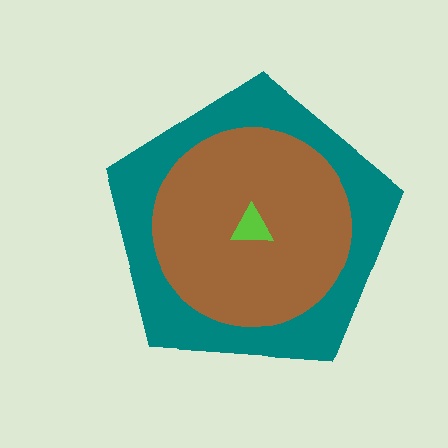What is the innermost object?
The lime triangle.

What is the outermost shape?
The teal pentagon.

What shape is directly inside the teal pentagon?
The brown circle.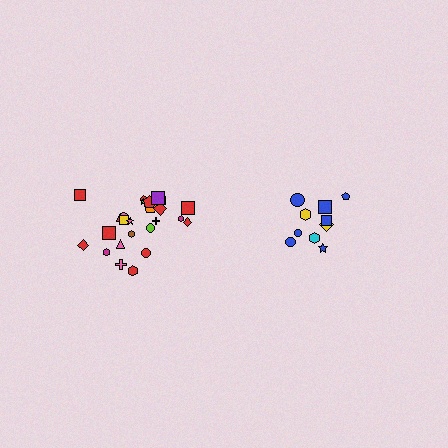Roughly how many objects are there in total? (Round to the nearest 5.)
Roughly 35 objects in total.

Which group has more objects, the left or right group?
The left group.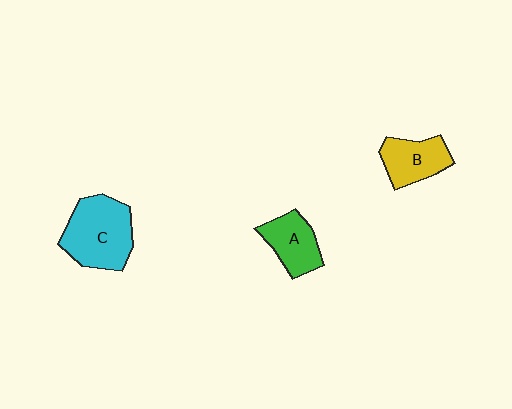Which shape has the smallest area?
Shape A (green).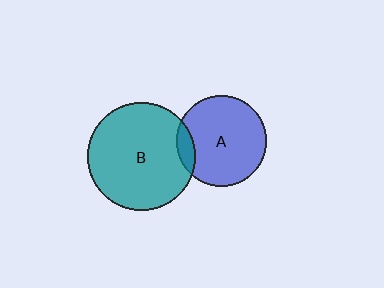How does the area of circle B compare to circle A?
Approximately 1.4 times.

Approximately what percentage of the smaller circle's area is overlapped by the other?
Approximately 10%.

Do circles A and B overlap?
Yes.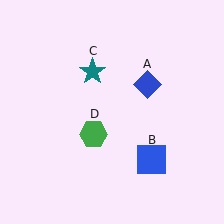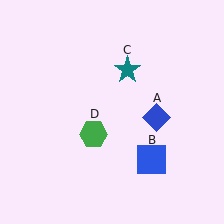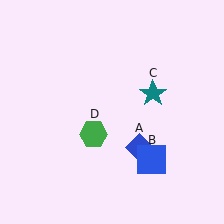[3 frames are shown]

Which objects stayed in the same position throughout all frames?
Blue square (object B) and green hexagon (object D) remained stationary.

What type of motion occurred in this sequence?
The blue diamond (object A), teal star (object C) rotated clockwise around the center of the scene.